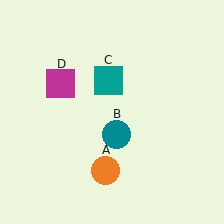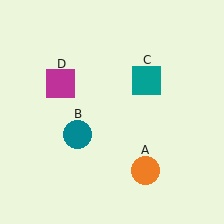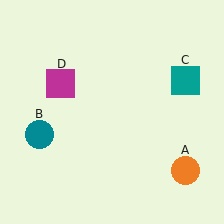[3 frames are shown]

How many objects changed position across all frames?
3 objects changed position: orange circle (object A), teal circle (object B), teal square (object C).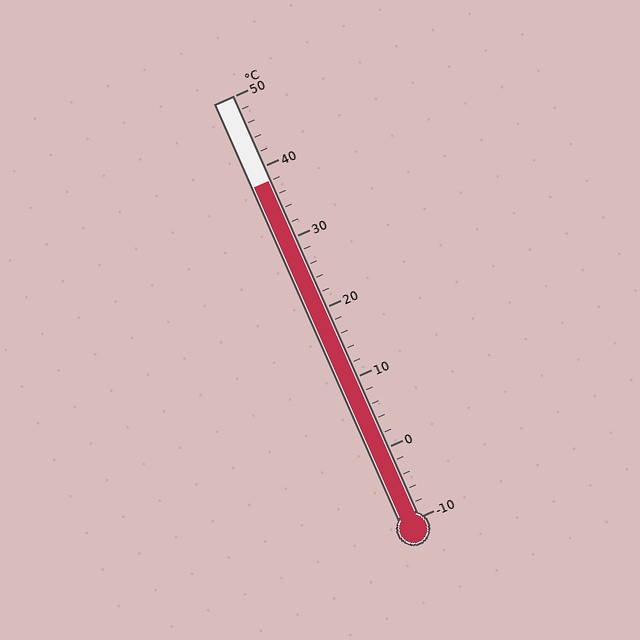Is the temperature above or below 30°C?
The temperature is above 30°C.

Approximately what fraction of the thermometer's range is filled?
The thermometer is filled to approximately 80% of its range.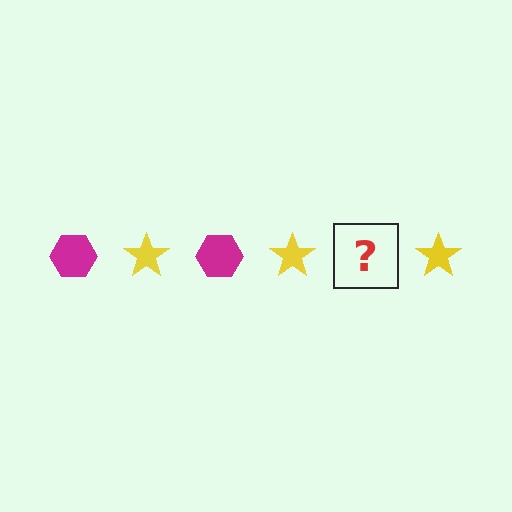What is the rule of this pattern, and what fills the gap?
The rule is that the pattern alternates between magenta hexagon and yellow star. The gap should be filled with a magenta hexagon.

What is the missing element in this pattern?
The missing element is a magenta hexagon.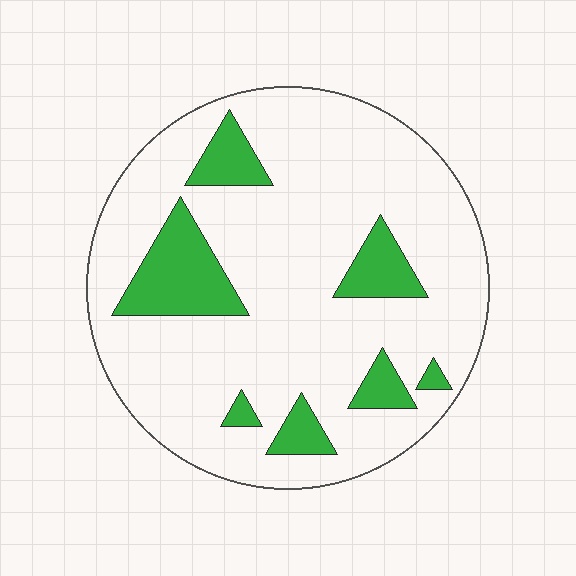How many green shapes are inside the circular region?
7.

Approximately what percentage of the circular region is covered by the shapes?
Approximately 15%.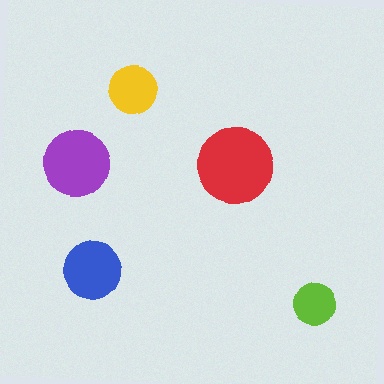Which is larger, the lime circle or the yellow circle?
The yellow one.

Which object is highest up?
The yellow circle is topmost.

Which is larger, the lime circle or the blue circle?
The blue one.